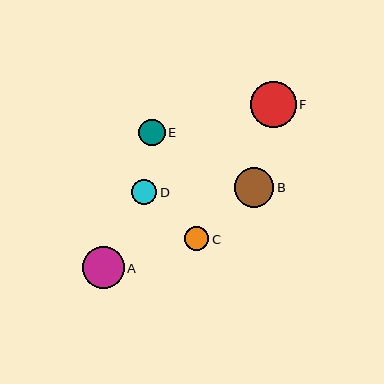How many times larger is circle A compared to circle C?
Circle A is approximately 1.8 times the size of circle C.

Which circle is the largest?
Circle F is the largest with a size of approximately 46 pixels.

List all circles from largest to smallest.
From largest to smallest: F, A, B, E, D, C.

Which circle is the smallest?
Circle C is the smallest with a size of approximately 24 pixels.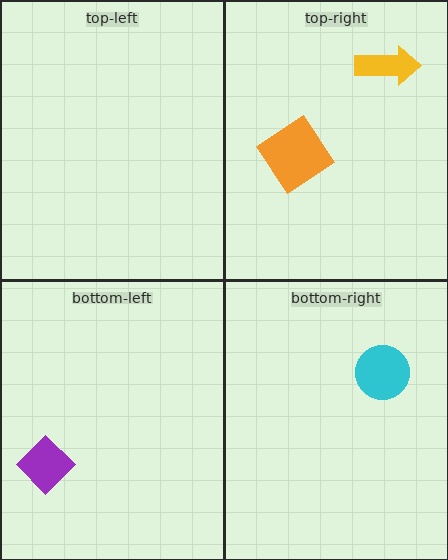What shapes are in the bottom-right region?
The cyan circle.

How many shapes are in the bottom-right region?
1.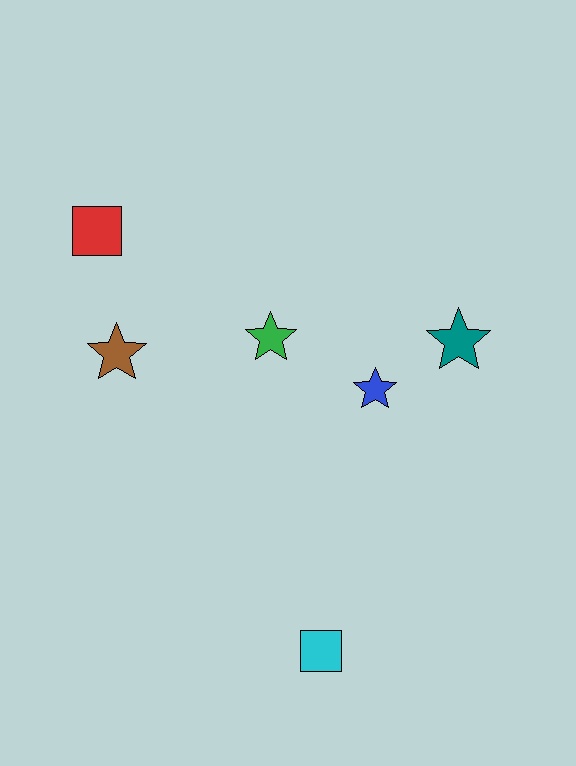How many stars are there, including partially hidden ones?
There are 4 stars.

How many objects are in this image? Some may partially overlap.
There are 6 objects.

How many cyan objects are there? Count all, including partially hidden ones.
There is 1 cyan object.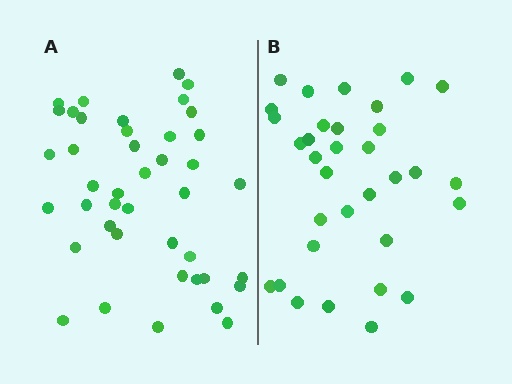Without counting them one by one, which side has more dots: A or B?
Region A (the left region) has more dots.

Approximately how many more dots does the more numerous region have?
Region A has roughly 8 or so more dots than region B.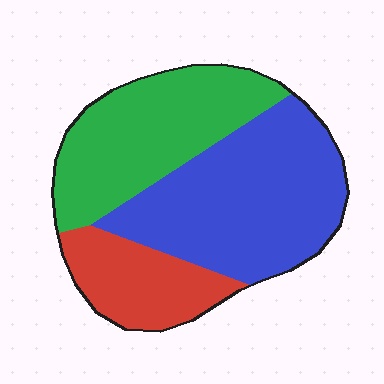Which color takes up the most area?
Blue, at roughly 45%.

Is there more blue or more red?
Blue.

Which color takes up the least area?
Red, at roughly 20%.